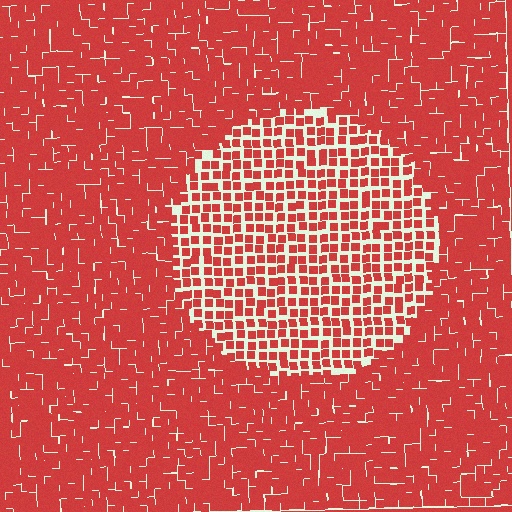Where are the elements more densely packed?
The elements are more densely packed outside the circle boundary.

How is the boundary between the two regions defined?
The boundary is defined by a change in element density (approximately 1.8x ratio). All elements are the same color, size, and shape.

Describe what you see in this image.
The image contains small red elements arranged at two different densities. A circle-shaped region is visible where the elements are less densely packed than the surrounding area.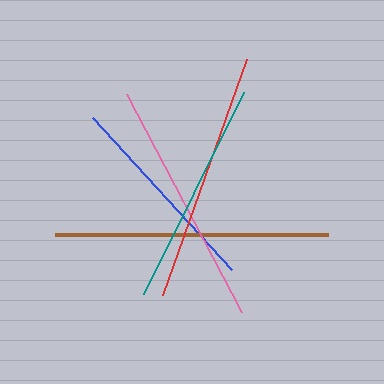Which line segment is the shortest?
The blue line is the shortest at approximately 206 pixels.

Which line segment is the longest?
The brown line is the longest at approximately 273 pixels.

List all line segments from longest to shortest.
From longest to shortest: brown, red, pink, teal, blue.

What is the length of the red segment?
The red segment is approximately 251 pixels long.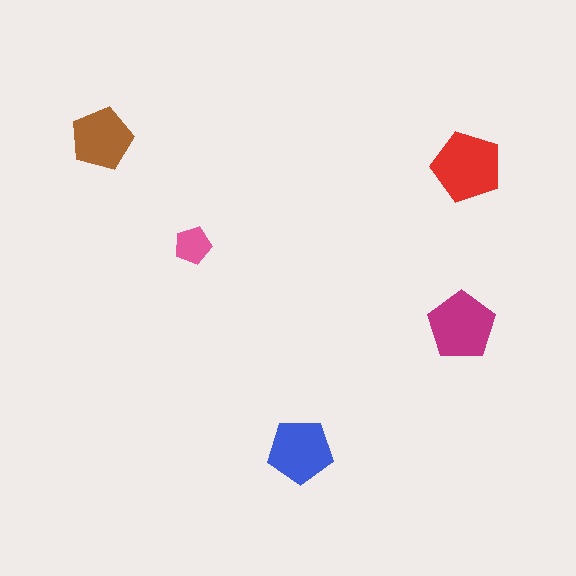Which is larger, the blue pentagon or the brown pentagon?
The blue one.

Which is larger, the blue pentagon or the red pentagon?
The red one.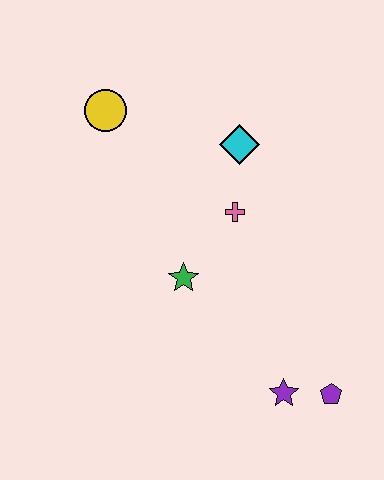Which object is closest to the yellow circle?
The cyan diamond is closest to the yellow circle.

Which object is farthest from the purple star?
The yellow circle is farthest from the purple star.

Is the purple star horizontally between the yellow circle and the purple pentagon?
Yes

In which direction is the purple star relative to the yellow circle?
The purple star is below the yellow circle.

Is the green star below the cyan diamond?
Yes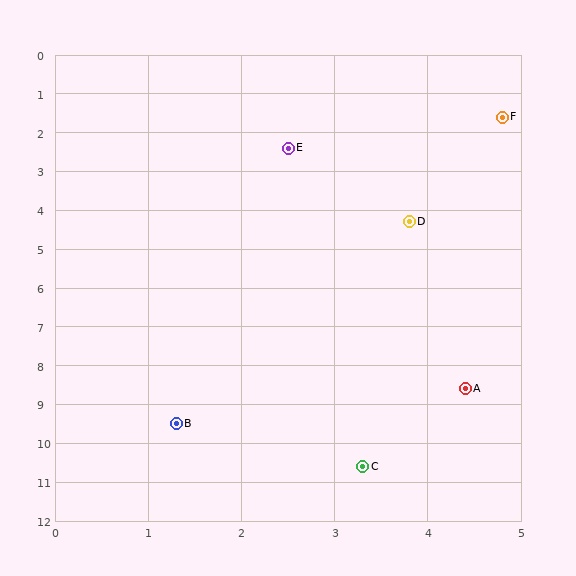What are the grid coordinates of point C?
Point C is at approximately (3.3, 10.6).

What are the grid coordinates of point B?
Point B is at approximately (1.3, 9.5).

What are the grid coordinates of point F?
Point F is at approximately (4.8, 1.6).